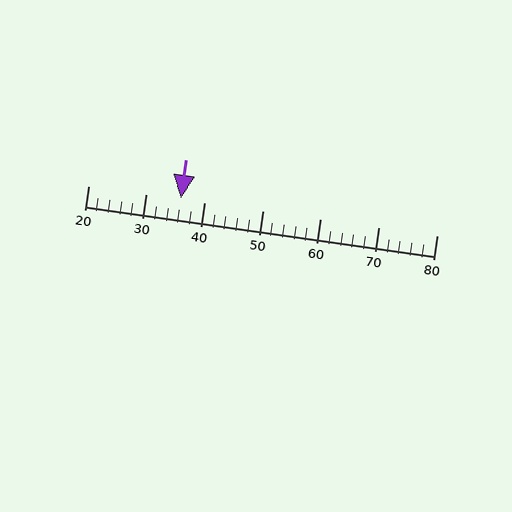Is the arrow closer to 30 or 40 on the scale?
The arrow is closer to 40.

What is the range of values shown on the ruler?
The ruler shows values from 20 to 80.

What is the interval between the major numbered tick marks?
The major tick marks are spaced 10 units apart.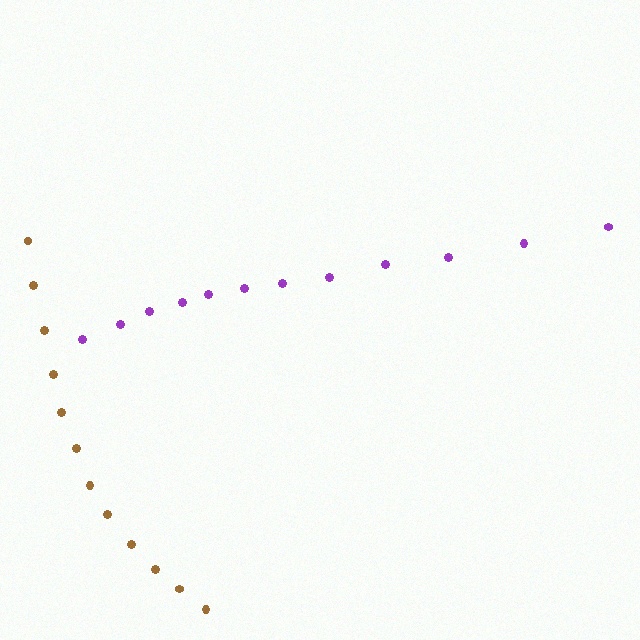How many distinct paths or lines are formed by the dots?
There are 2 distinct paths.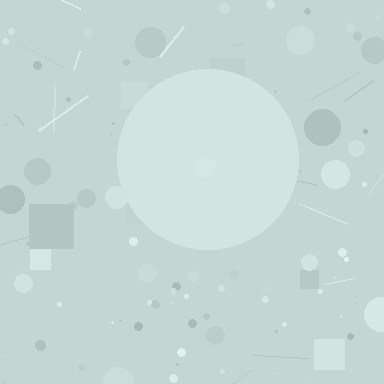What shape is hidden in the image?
A circle is hidden in the image.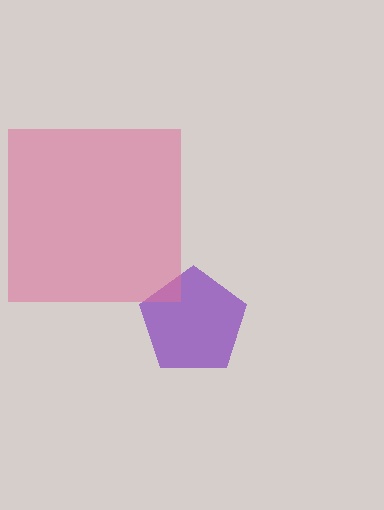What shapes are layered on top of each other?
The layered shapes are: a purple pentagon, a pink square.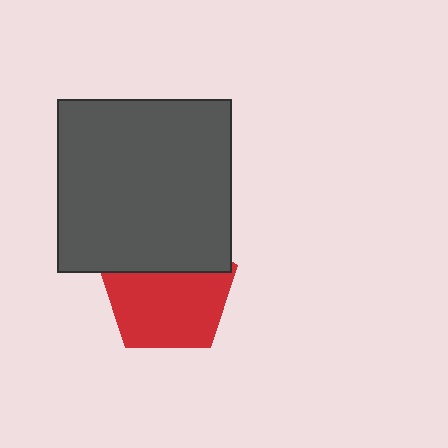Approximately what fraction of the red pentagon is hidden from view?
Roughly 36% of the red pentagon is hidden behind the dark gray square.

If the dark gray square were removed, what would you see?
You would see the complete red pentagon.